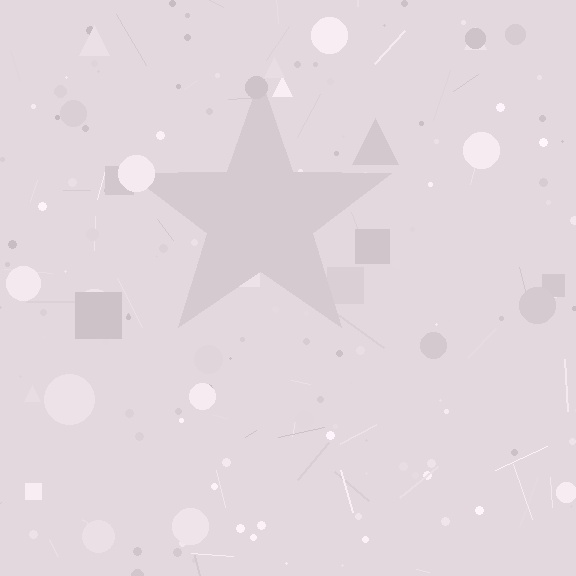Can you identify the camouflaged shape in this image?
The camouflaged shape is a star.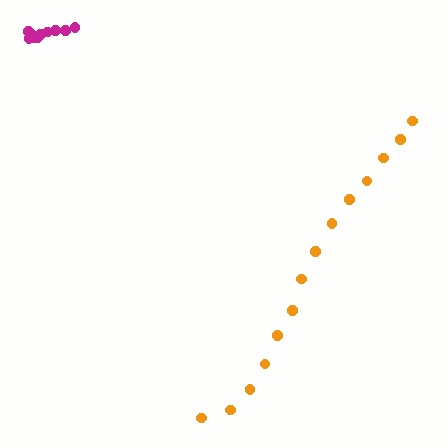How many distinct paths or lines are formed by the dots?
There are 2 distinct paths.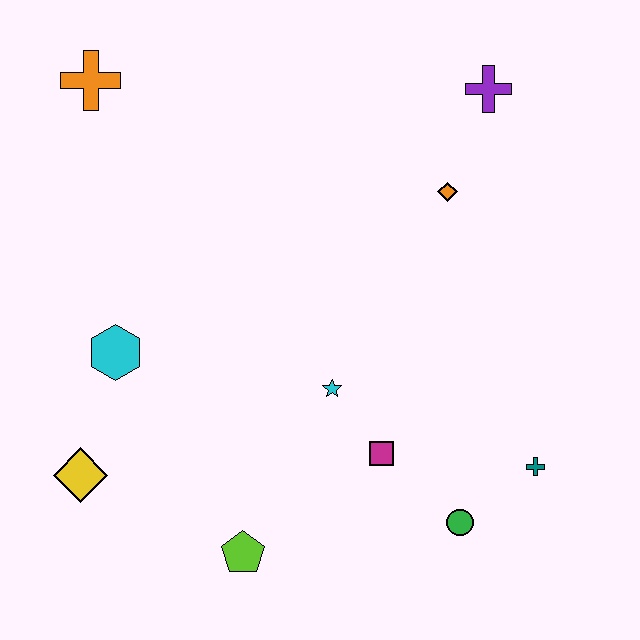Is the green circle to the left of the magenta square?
No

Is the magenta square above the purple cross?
No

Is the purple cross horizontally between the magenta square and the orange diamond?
No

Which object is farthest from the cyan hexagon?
The purple cross is farthest from the cyan hexagon.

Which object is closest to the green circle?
The teal cross is closest to the green circle.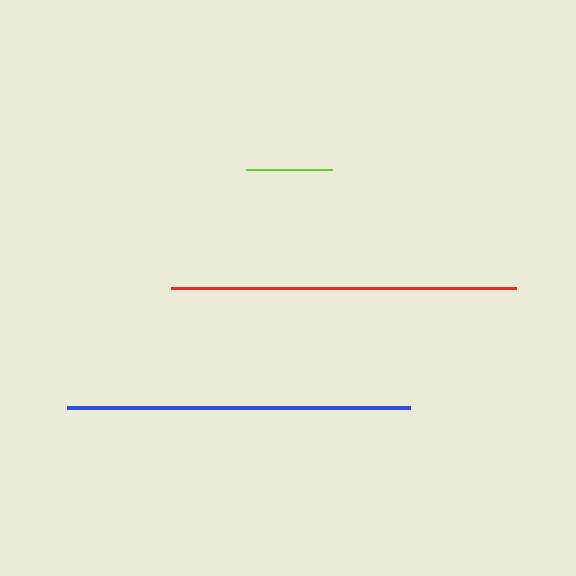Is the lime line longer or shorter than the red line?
The red line is longer than the lime line.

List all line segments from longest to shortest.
From longest to shortest: red, blue, lime.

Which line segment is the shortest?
The lime line is the shortest at approximately 86 pixels.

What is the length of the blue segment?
The blue segment is approximately 343 pixels long.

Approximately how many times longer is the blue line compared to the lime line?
The blue line is approximately 4.0 times the length of the lime line.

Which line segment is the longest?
The red line is the longest at approximately 346 pixels.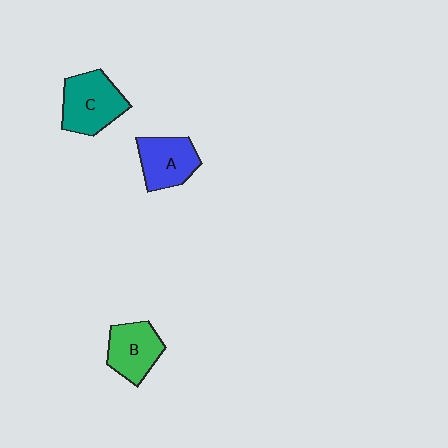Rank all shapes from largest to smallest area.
From largest to smallest: C (teal), A (blue), B (green).